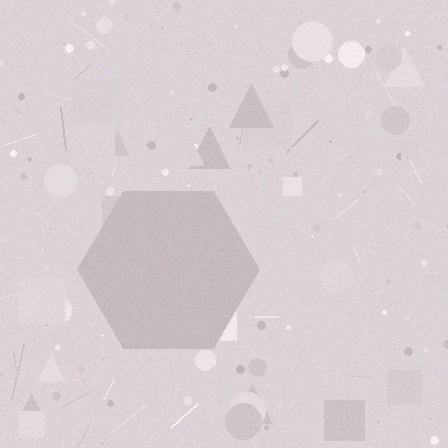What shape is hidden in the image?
A hexagon is hidden in the image.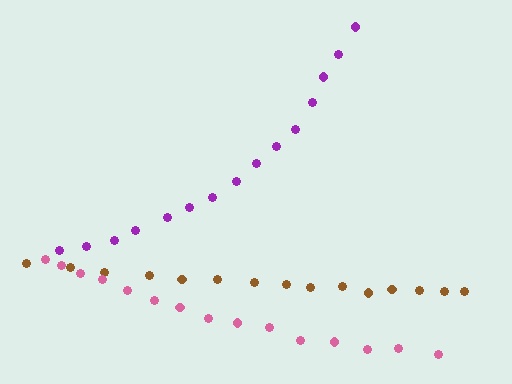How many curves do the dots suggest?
There are 3 distinct paths.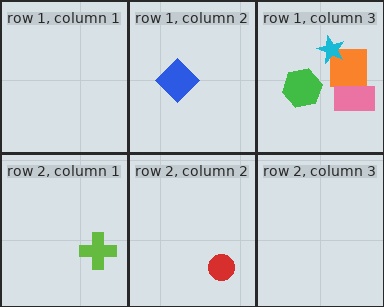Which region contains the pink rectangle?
The row 1, column 3 region.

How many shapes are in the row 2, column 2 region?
1.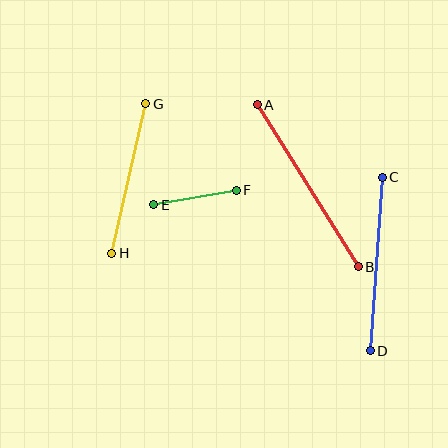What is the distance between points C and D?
The distance is approximately 174 pixels.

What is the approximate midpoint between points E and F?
The midpoint is at approximately (195, 198) pixels.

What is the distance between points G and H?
The distance is approximately 154 pixels.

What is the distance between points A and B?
The distance is approximately 191 pixels.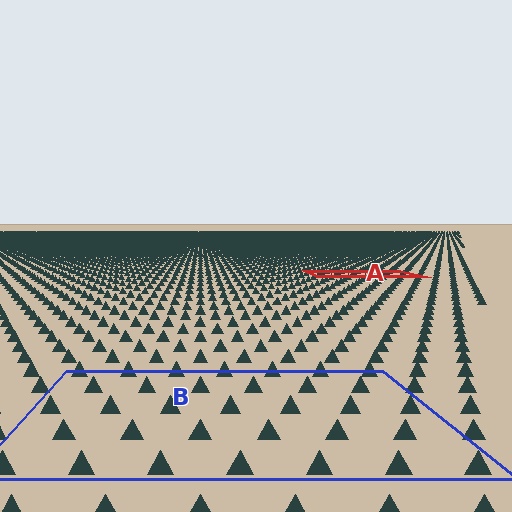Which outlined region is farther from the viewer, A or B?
Region A is farther from the viewer — the texture elements inside it appear smaller and more densely packed.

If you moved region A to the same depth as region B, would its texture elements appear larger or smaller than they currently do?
They would appear larger. At a closer depth, the same texture elements are projected at a bigger on-screen size.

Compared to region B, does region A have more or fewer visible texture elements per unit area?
Region A has more texture elements per unit area — they are packed more densely because it is farther away.